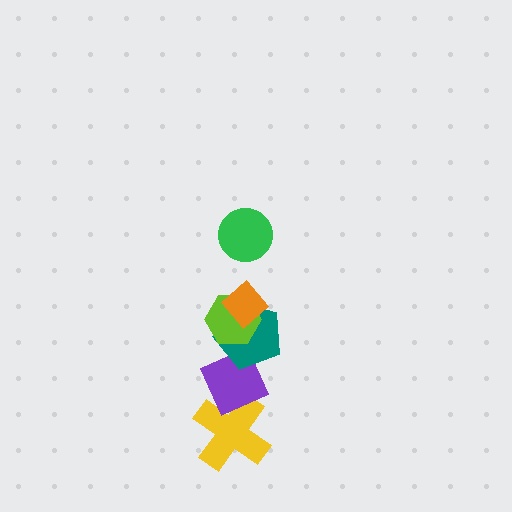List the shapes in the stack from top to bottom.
From top to bottom: the green circle, the orange diamond, the lime hexagon, the teal pentagon, the purple diamond, the yellow cross.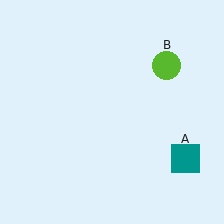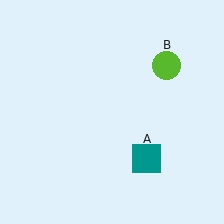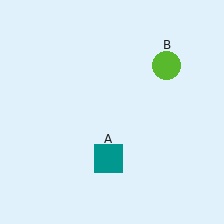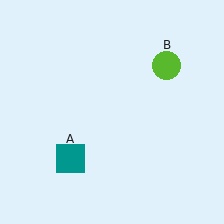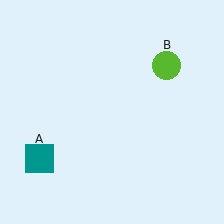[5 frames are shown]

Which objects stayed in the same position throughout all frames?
Lime circle (object B) remained stationary.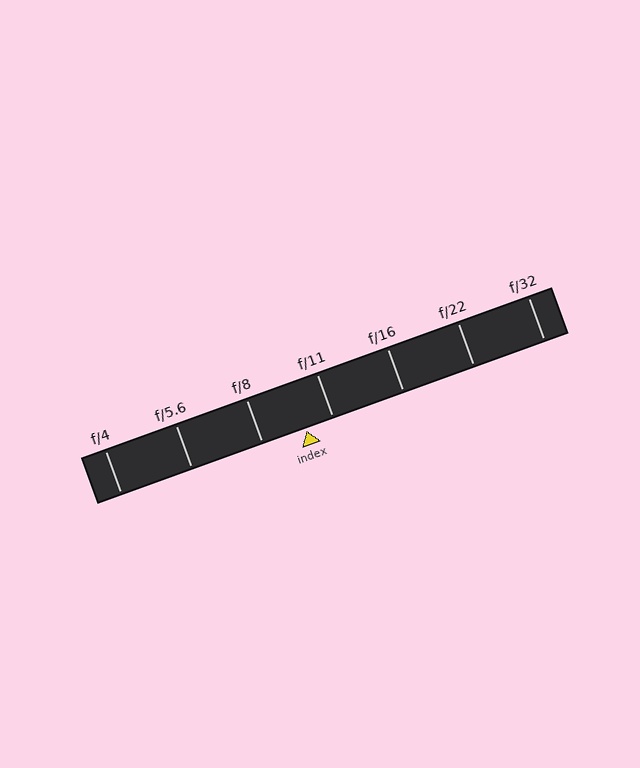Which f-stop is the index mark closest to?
The index mark is closest to f/11.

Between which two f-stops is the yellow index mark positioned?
The index mark is between f/8 and f/11.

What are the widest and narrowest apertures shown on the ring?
The widest aperture shown is f/4 and the narrowest is f/32.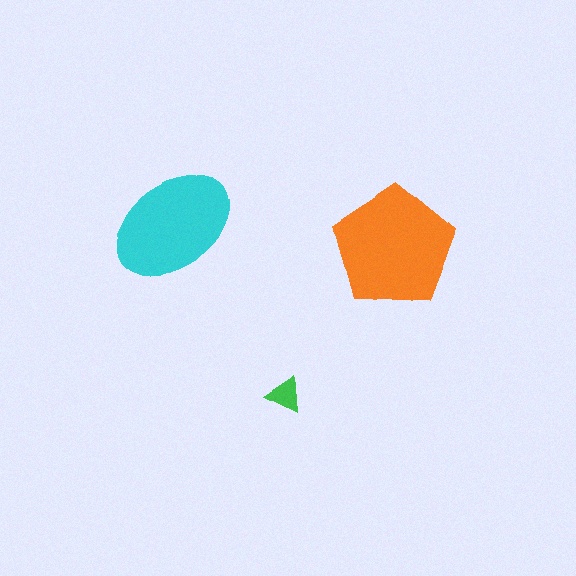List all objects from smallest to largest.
The green triangle, the cyan ellipse, the orange pentagon.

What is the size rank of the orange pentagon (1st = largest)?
1st.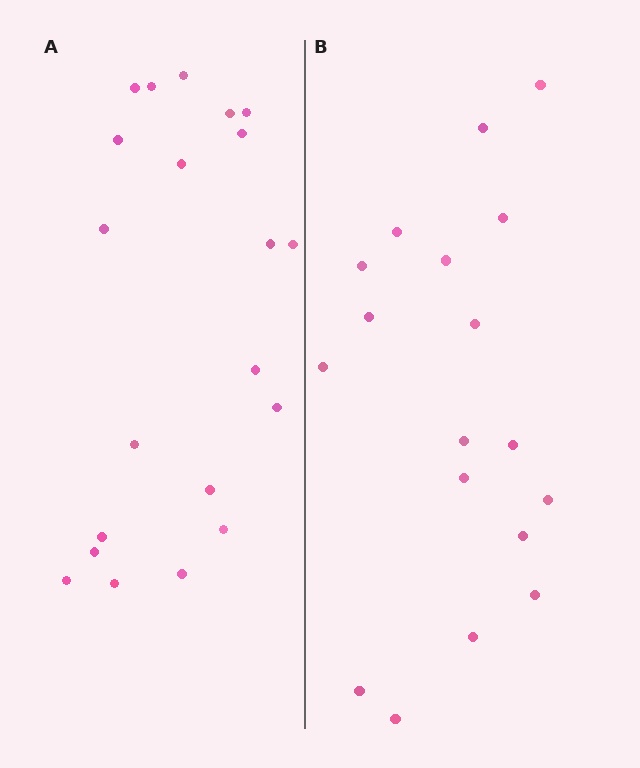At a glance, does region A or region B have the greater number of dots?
Region A (the left region) has more dots.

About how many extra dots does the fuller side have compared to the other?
Region A has just a few more — roughly 2 or 3 more dots than region B.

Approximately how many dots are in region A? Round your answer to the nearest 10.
About 20 dots. (The exact count is 21, which rounds to 20.)